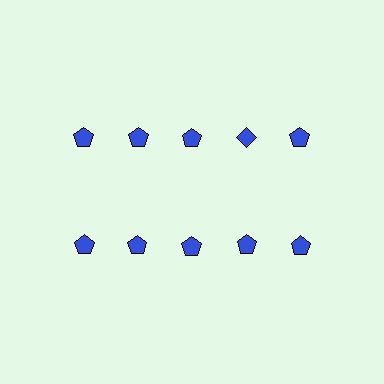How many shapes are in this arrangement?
There are 10 shapes arranged in a grid pattern.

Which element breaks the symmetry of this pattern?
The blue diamond in the top row, second from right column breaks the symmetry. All other shapes are blue pentagons.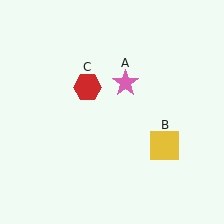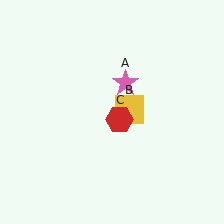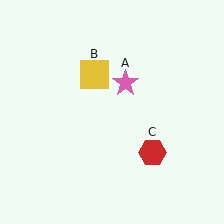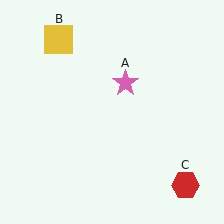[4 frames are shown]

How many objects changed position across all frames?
2 objects changed position: yellow square (object B), red hexagon (object C).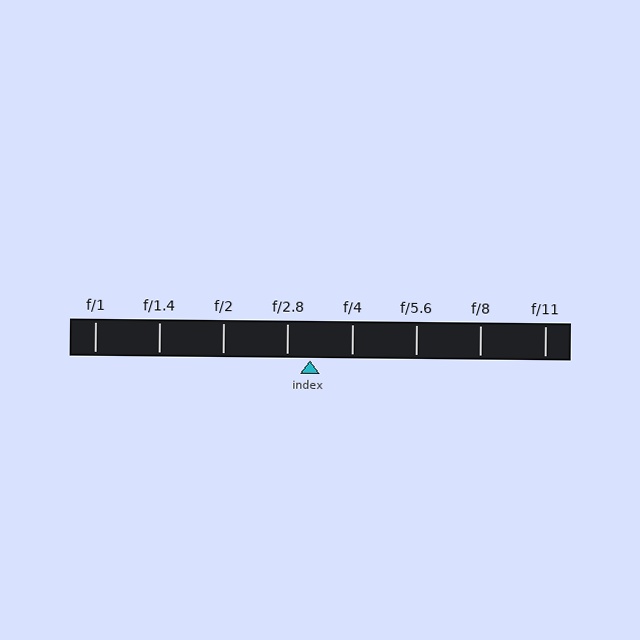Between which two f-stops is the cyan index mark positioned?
The index mark is between f/2.8 and f/4.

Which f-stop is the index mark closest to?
The index mark is closest to f/2.8.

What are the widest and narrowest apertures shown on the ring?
The widest aperture shown is f/1 and the narrowest is f/11.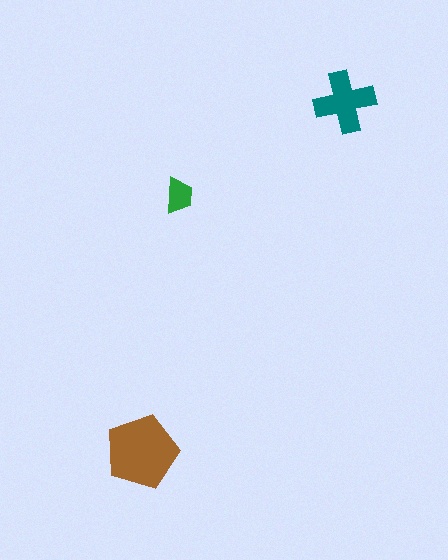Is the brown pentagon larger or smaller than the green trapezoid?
Larger.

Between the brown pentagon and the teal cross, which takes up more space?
The brown pentagon.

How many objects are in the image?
There are 3 objects in the image.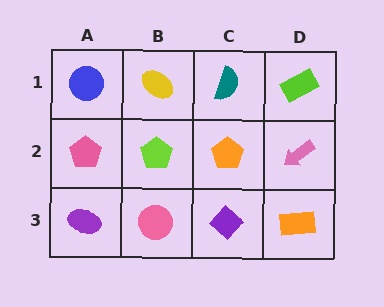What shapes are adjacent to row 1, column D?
A pink arrow (row 2, column D), a teal semicircle (row 1, column C).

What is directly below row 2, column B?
A pink circle.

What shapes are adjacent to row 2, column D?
A lime rectangle (row 1, column D), an orange rectangle (row 3, column D), an orange pentagon (row 2, column C).